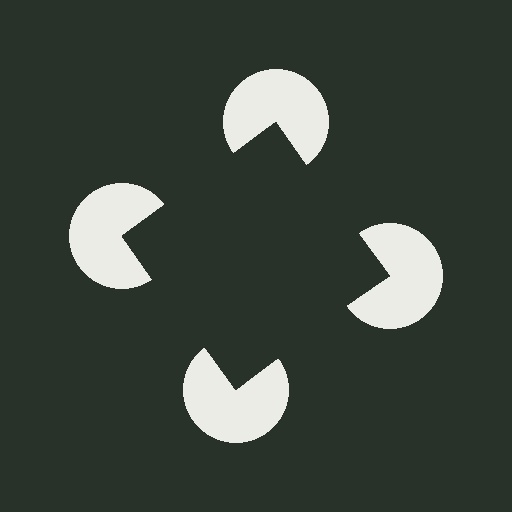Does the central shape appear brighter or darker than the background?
It typically appears slightly darker than the background, even though no actual brightness change is drawn.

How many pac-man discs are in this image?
There are 4 — one at each vertex of the illusory square.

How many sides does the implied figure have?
4 sides.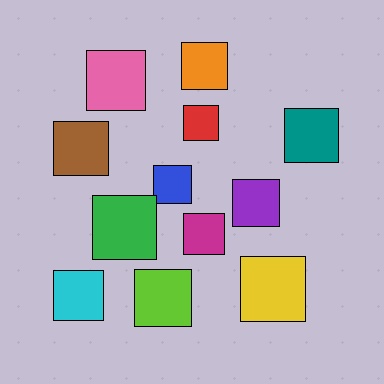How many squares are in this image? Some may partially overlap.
There are 12 squares.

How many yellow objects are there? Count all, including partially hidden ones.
There is 1 yellow object.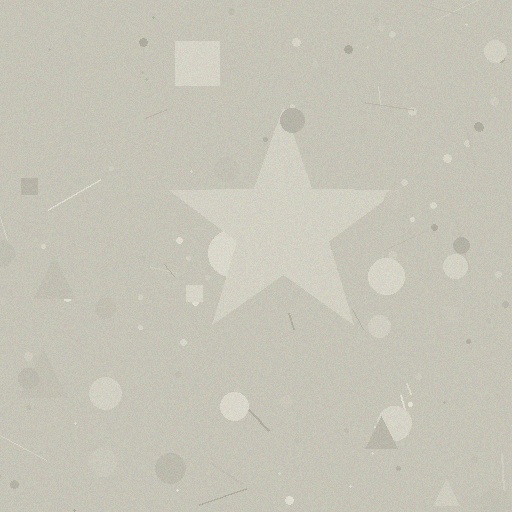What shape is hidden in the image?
A star is hidden in the image.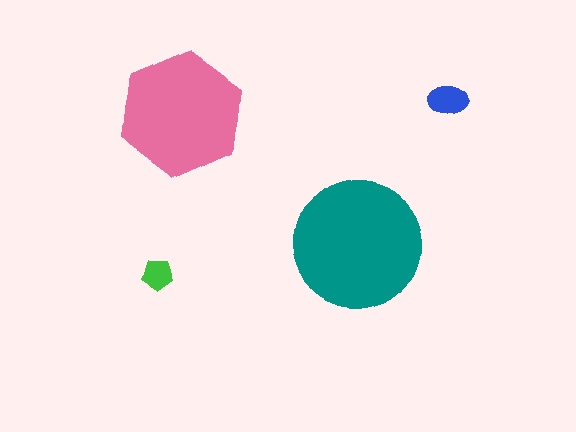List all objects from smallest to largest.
The green pentagon, the blue ellipse, the pink hexagon, the teal circle.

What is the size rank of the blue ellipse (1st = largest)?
3rd.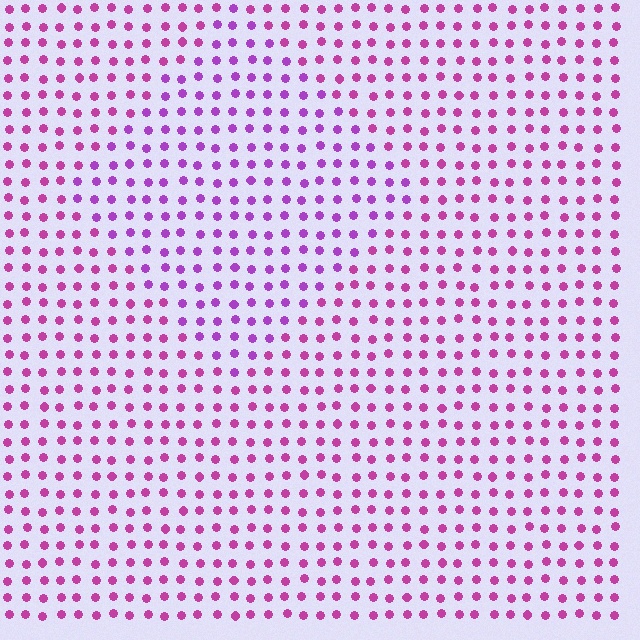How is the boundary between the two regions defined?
The boundary is defined purely by a slight shift in hue (about 26 degrees). Spacing, size, and orientation are identical on both sides.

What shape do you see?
I see a diamond.